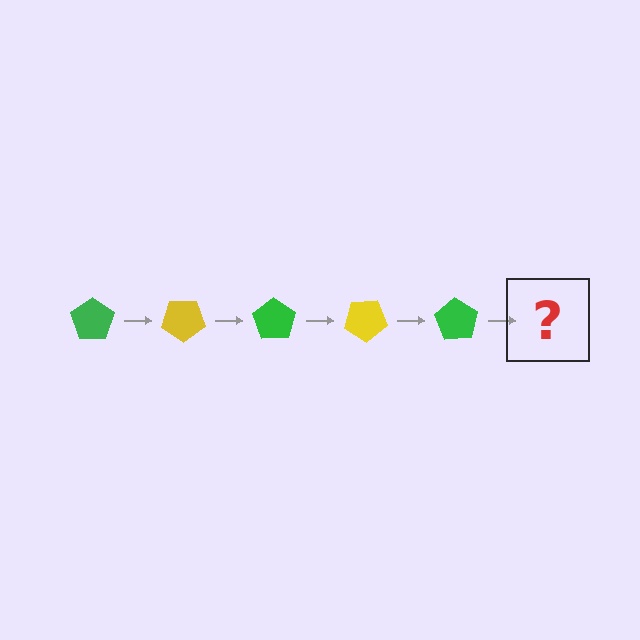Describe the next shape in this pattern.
It should be a yellow pentagon, rotated 175 degrees from the start.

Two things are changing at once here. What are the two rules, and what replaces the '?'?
The two rules are that it rotates 35 degrees each step and the color cycles through green and yellow. The '?' should be a yellow pentagon, rotated 175 degrees from the start.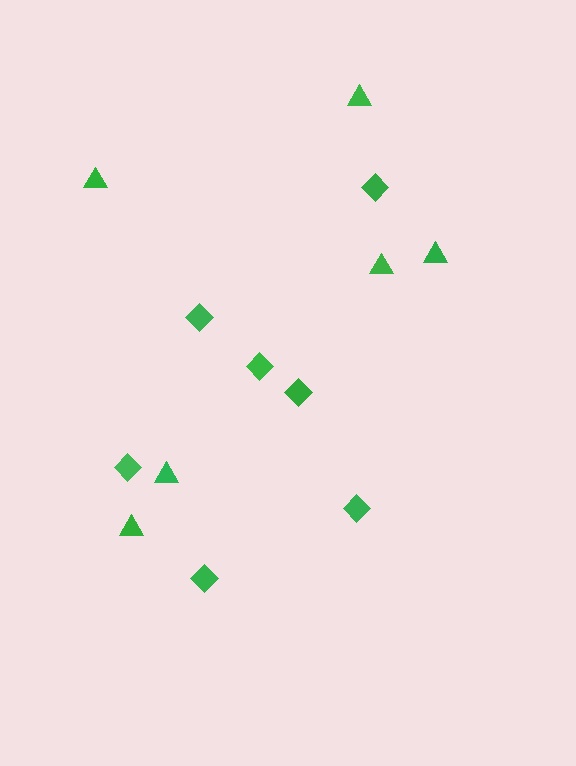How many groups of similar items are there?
There are 2 groups: one group of diamonds (7) and one group of triangles (6).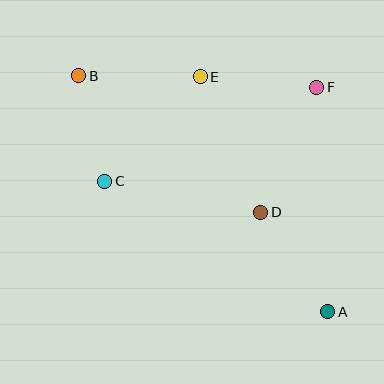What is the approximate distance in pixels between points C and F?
The distance between C and F is approximately 232 pixels.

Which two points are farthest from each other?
Points A and B are farthest from each other.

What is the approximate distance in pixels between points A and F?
The distance between A and F is approximately 225 pixels.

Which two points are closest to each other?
Points B and C are closest to each other.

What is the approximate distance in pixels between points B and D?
The distance between B and D is approximately 228 pixels.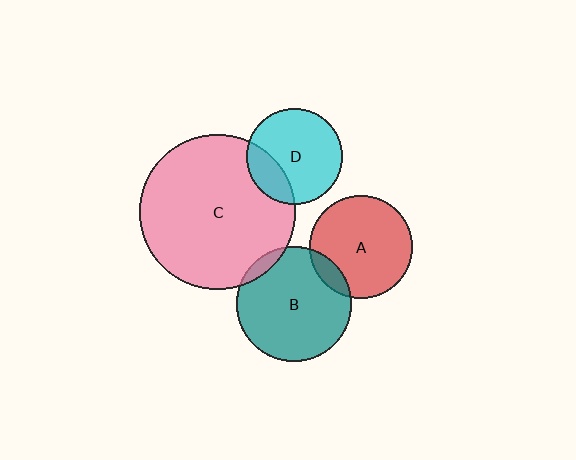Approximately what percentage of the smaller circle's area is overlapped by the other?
Approximately 25%.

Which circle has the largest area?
Circle C (pink).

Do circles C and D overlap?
Yes.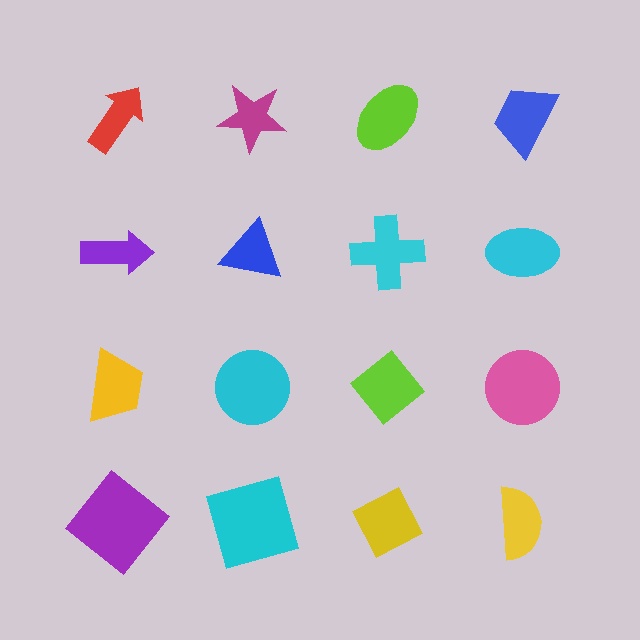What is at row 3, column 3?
A lime diamond.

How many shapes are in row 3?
4 shapes.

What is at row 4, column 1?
A purple diamond.